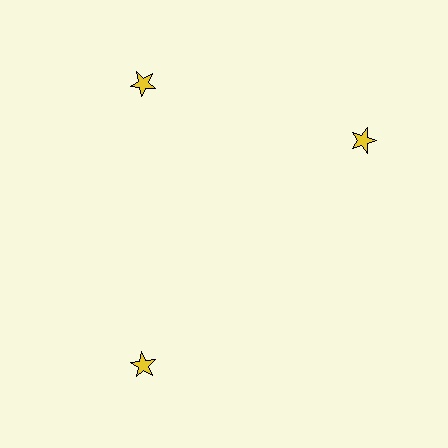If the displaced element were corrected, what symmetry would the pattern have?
It would have 3-fold rotational symmetry — the pattern would map onto itself every 120 degrees.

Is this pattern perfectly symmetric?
No. The 3 yellow stars are arranged in a ring, but one element near the 3 o'clock position is rotated out of alignment along the ring, breaking the 3-fold rotational symmetry.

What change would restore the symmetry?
The symmetry would be restored by rotating it back into even spacing with its neighbors so that all 3 stars sit at equal angles and equal distance from the center.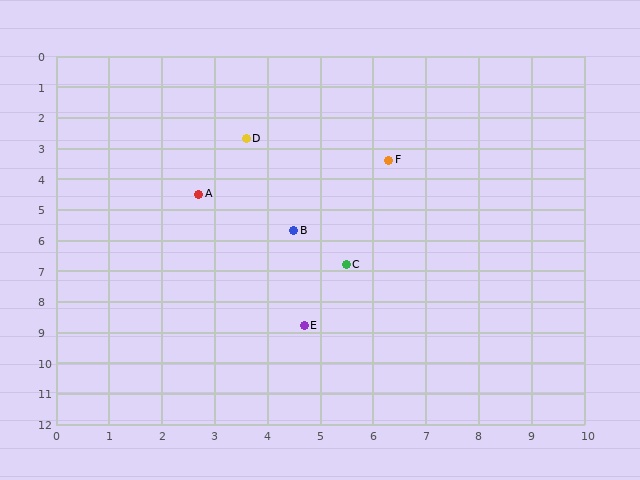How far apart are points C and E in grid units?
Points C and E are about 2.2 grid units apart.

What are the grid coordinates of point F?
Point F is at approximately (6.3, 3.4).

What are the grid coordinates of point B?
Point B is at approximately (4.5, 5.7).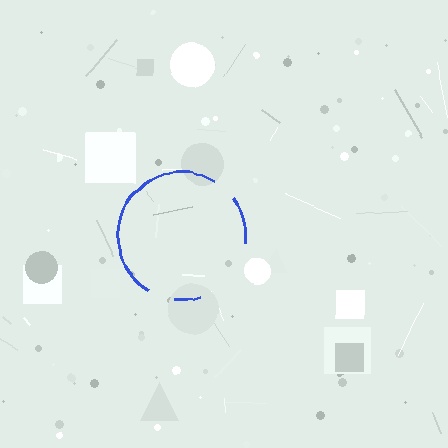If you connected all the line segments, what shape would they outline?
They would outline a circle.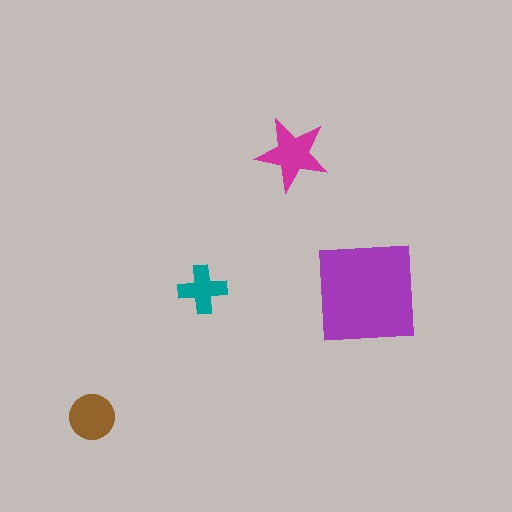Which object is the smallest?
The teal cross.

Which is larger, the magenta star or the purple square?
The purple square.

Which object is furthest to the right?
The purple square is rightmost.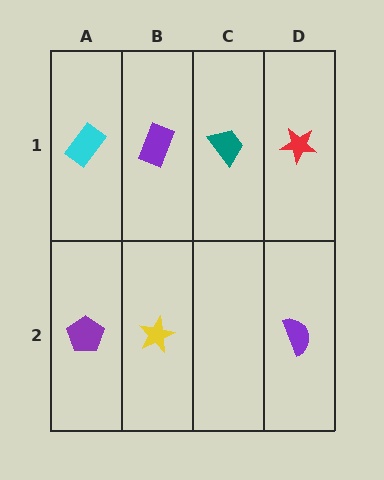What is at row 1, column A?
A cyan rectangle.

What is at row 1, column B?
A purple rectangle.